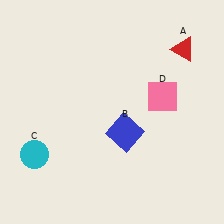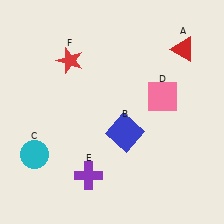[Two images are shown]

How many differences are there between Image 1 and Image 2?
There are 2 differences between the two images.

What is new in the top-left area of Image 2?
A red star (F) was added in the top-left area of Image 2.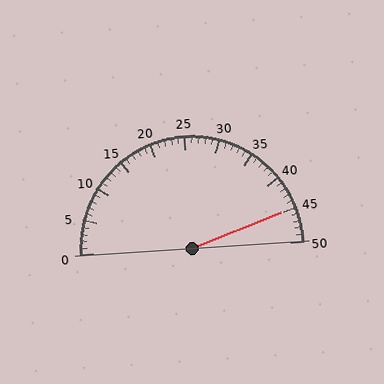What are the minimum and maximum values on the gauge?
The gauge ranges from 0 to 50.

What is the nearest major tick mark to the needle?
The nearest major tick mark is 45.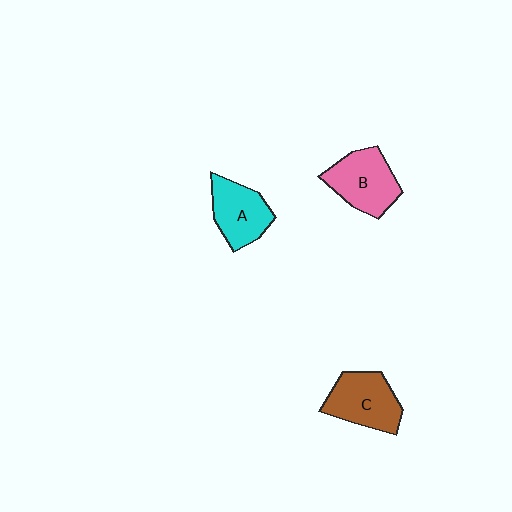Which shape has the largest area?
Shape B (pink).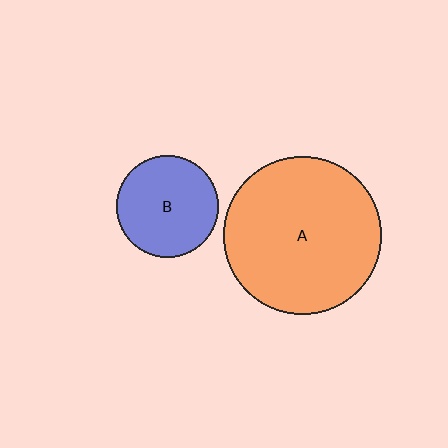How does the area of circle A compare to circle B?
Approximately 2.4 times.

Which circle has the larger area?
Circle A (orange).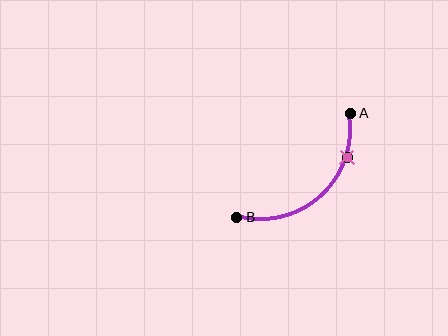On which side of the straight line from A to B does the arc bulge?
The arc bulges below and to the right of the straight line connecting A and B.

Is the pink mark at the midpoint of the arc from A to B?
No. The pink mark lies on the arc but is closer to endpoint A. The arc midpoint would be at the point on the curve equidistant along the arc from both A and B.